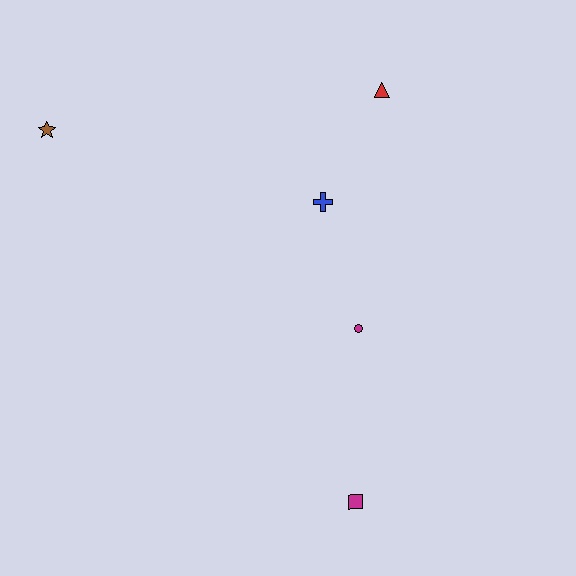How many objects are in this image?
There are 5 objects.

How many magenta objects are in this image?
There are 2 magenta objects.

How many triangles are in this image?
There is 1 triangle.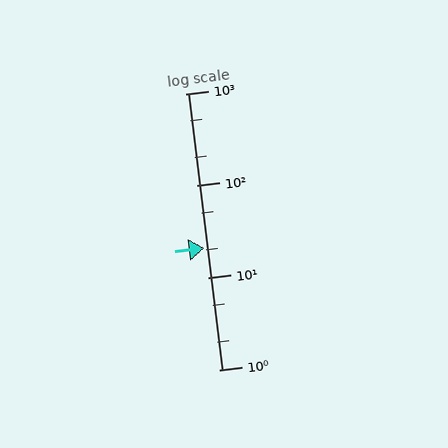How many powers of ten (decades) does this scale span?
The scale spans 3 decades, from 1 to 1000.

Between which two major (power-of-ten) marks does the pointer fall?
The pointer is between 10 and 100.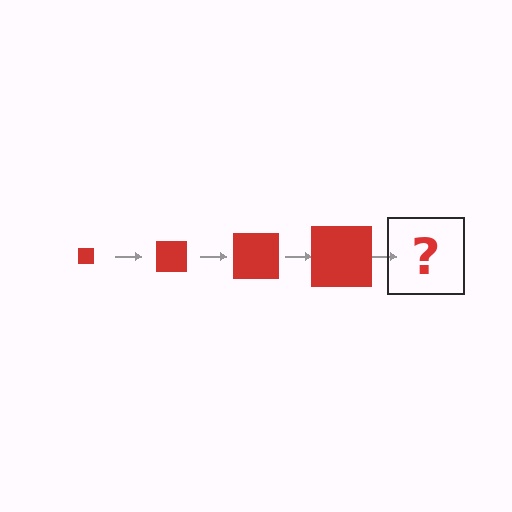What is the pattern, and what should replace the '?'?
The pattern is that the square gets progressively larger each step. The '?' should be a red square, larger than the previous one.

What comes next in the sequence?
The next element should be a red square, larger than the previous one.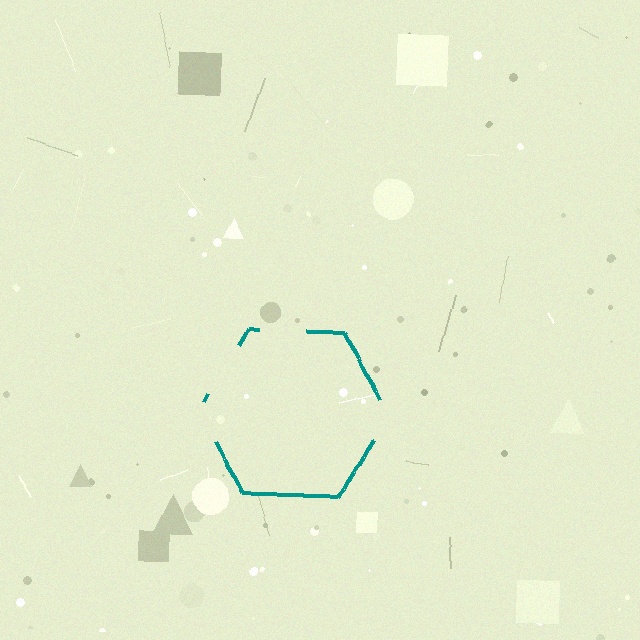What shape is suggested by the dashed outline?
The dashed outline suggests a hexagon.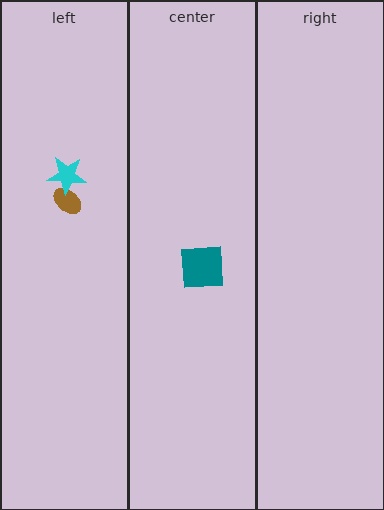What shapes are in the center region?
The teal square.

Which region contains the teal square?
The center region.